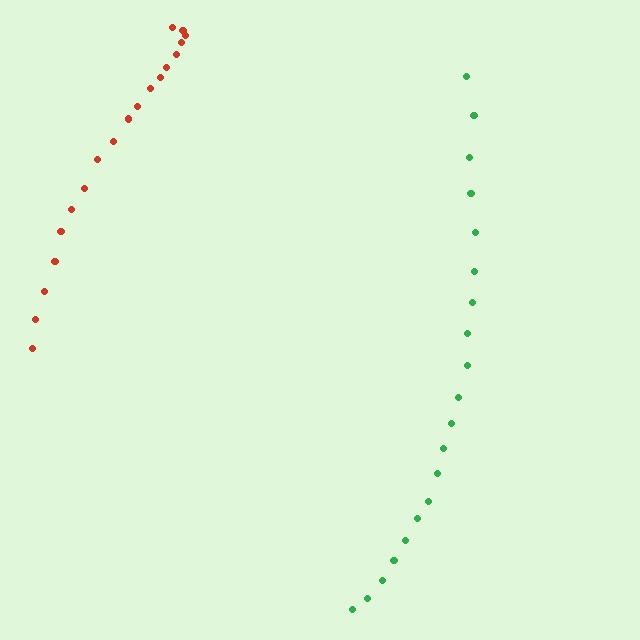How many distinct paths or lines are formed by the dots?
There are 2 distinct paths.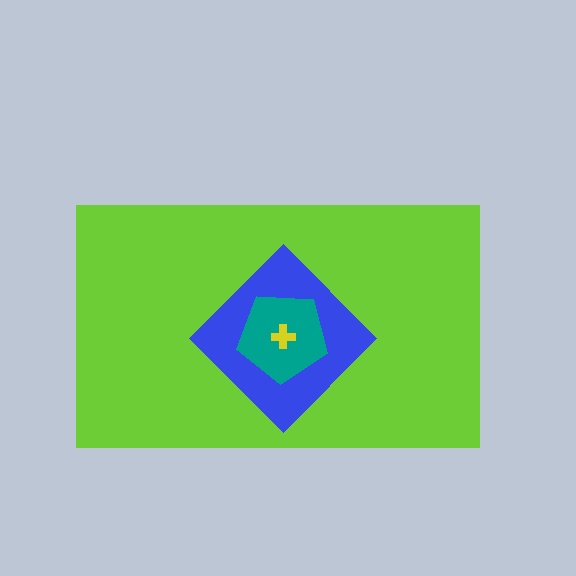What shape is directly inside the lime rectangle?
The blue diamond.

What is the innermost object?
The yellow cross.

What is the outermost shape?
The lime rectangle.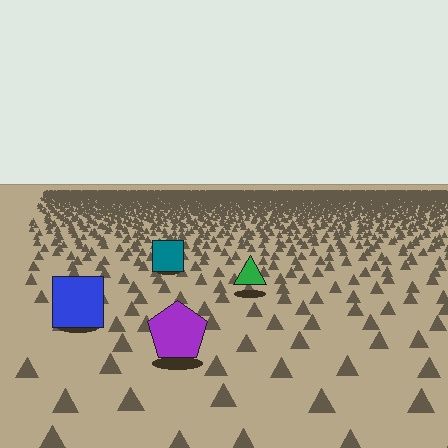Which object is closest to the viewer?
The purple pentagon is closest. The texture marks near it are larger and more spread out.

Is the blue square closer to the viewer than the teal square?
Yes. The blue square is closer — you can tell from the texture gradient: the ground texture is coarser near it.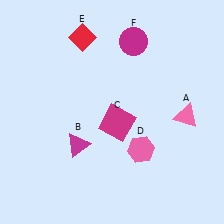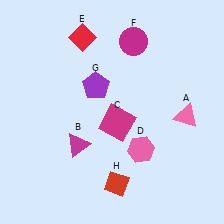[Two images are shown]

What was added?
A purple pentagon (G), a red diamond (H) were added in Image 2.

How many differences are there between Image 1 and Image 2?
There are 2 differences between the two images.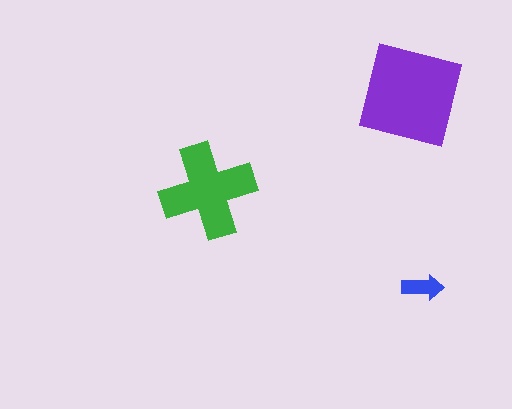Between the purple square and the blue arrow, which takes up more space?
The purple square.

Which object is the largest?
The purple square.